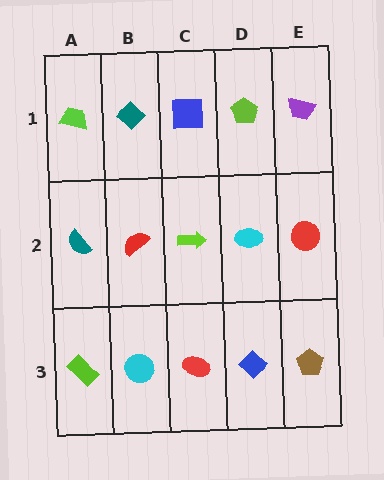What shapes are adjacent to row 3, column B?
A red semicircle (row 2, column B), a lime rectangle (row 3, column A), a red ellipse (row 3, column C).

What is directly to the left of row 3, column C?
A cyan circle.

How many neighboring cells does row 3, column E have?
2.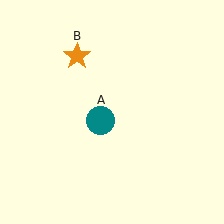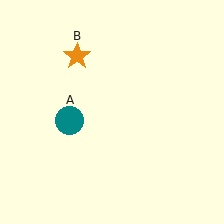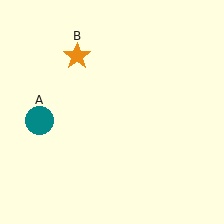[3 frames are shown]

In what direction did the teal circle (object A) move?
The teal circle (object A) moved left.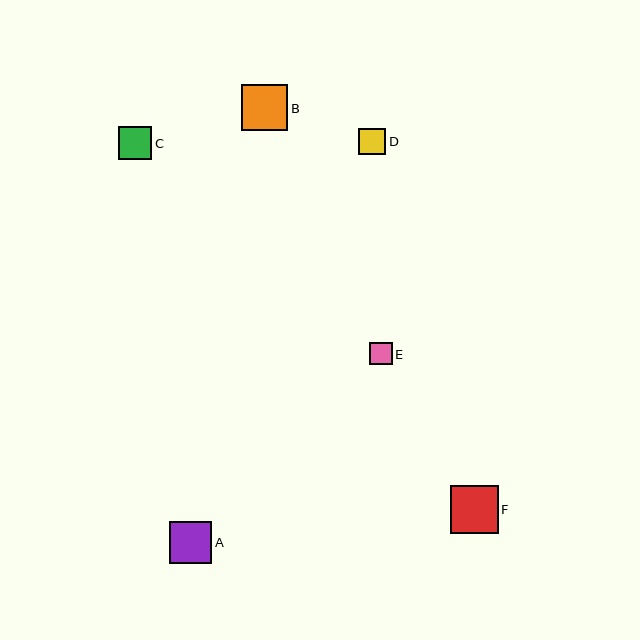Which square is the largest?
Square F is the largest with a size of approximately 48 pixels.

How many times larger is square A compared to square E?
Square A is approximately 1.9 times the size of square E.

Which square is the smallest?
Square E is the smallest with a size of approximately 22 pixels.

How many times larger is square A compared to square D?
Square A is approximately 1.6 times the size of square D.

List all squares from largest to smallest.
From largest to smallest: F, B, A, C, D, E.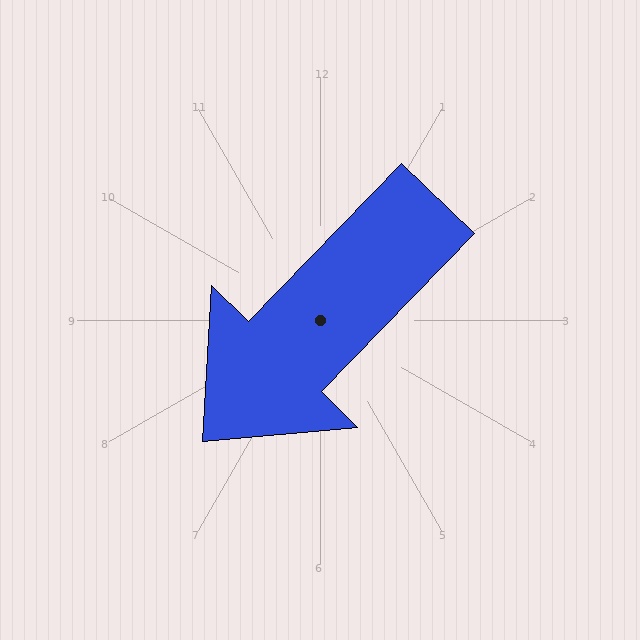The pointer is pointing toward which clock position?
Roughly 7 o'clock.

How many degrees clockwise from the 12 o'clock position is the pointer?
Approximately 224 degrees.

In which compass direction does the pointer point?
Southwest.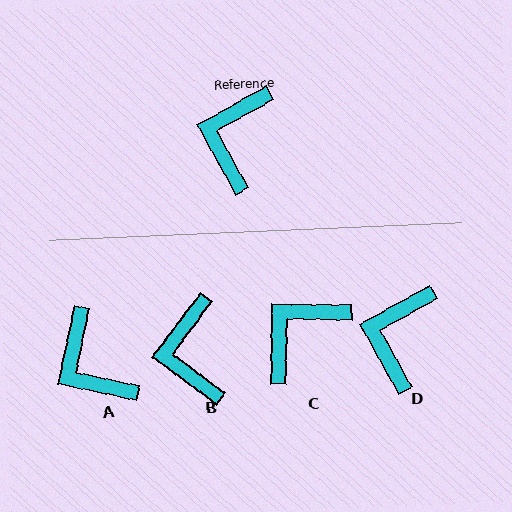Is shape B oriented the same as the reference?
No, it is off by about 24 degrees.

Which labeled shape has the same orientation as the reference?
D.